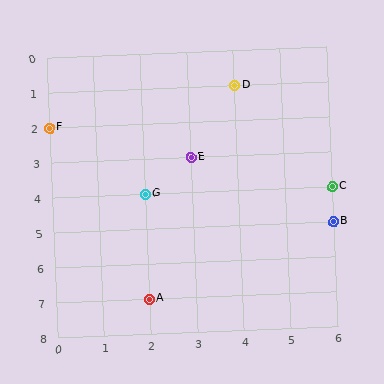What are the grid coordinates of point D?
Point D is at grid coordinates (4, 1).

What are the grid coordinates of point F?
Point F is at grid coordinates (0, 2).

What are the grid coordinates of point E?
Point E is at grid coordinates (3, 3).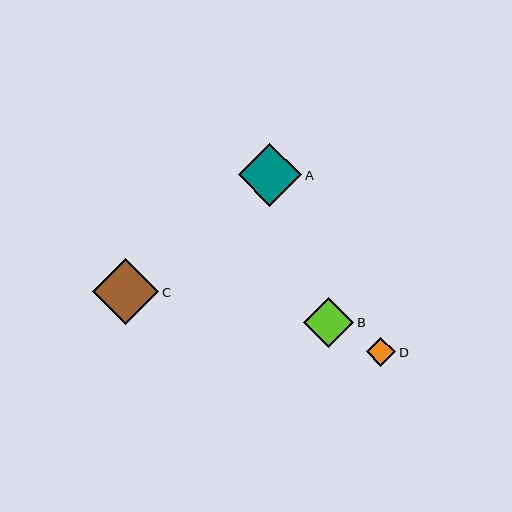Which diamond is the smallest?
Diamond D is the smallest with a size of approximately 29 pixels.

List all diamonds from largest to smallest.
From largest to smallest: C, A, B, D.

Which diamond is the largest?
Diamond C is the largest with a size of approximately 66 pixels.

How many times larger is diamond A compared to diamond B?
Diamond A is approximately 1.3 times the size of diamond B.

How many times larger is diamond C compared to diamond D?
Diamond C is approximately 2.3 times the size of diamond D.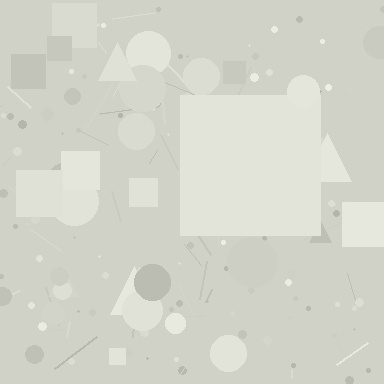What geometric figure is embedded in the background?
A square is embedded in the background.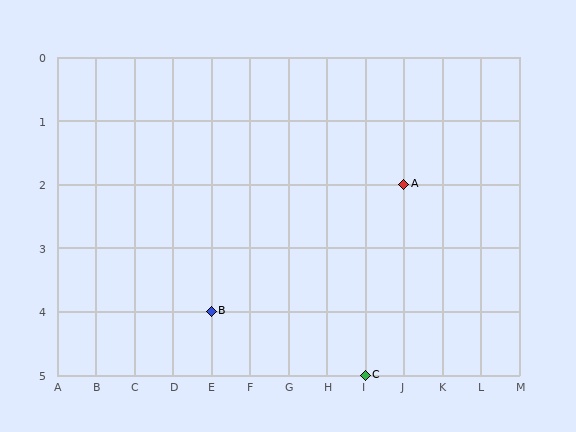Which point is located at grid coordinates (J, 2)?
Point A is at (J, 2).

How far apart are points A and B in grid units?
Points A and B are 5 columns and 2 rows apart (about 5.4 grid units diagonally).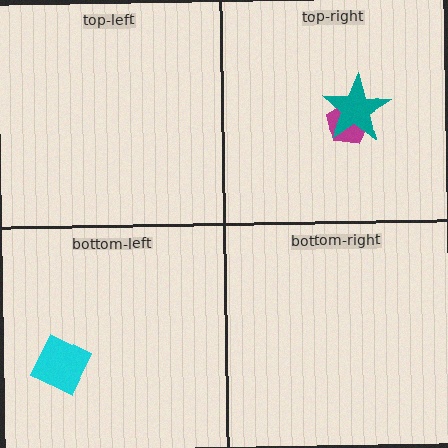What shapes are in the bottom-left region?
The cyan diamond.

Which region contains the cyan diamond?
The bottom-left region.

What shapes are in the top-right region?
The magenta pentagon, the teal star.